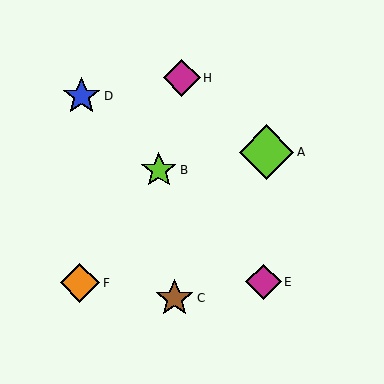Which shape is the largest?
The lime diamond (labeled A) is the largest.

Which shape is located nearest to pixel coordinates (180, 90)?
The magenta diamond (labeled H) at (182, 78) is nearest to that location.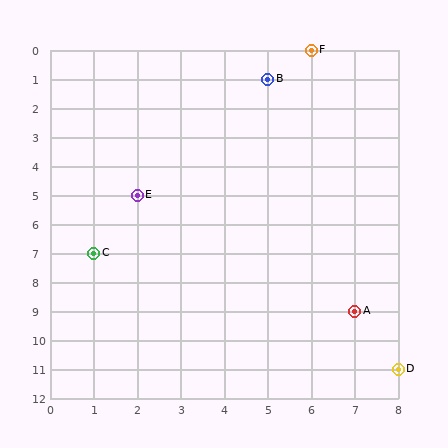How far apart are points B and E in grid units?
Points B and E are 3 columns and 4 rows apart (about 5.0 grid units diagonally).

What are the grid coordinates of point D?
Point D is at grid coordinates (8, 11).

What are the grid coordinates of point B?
Point B is at grid coordinates (5, 1).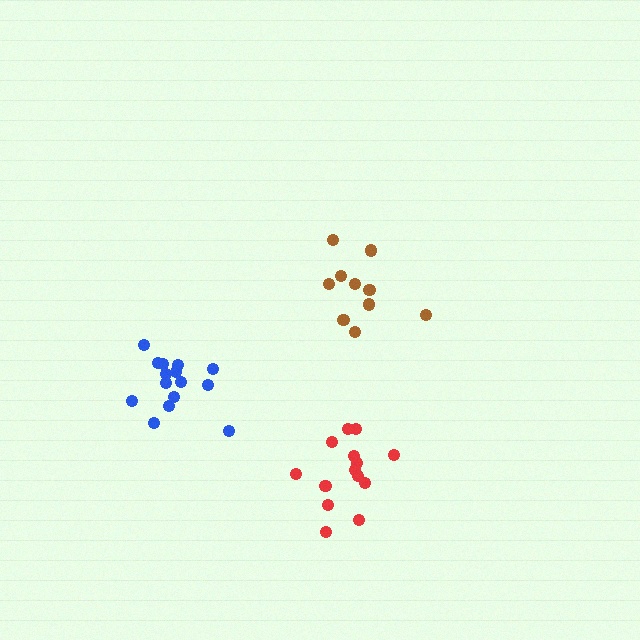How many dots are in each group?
Group 1: 10 dots, Group 2: 15 dots, Group 3: 14 dots (39 total).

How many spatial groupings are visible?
There are 3 spatial groupings.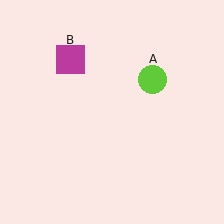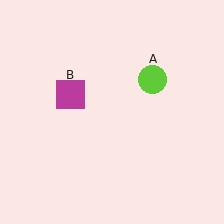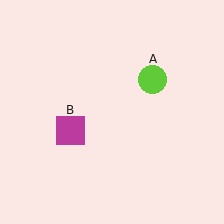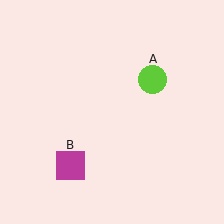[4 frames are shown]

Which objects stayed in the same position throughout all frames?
Lime circle (object A) remained stationary.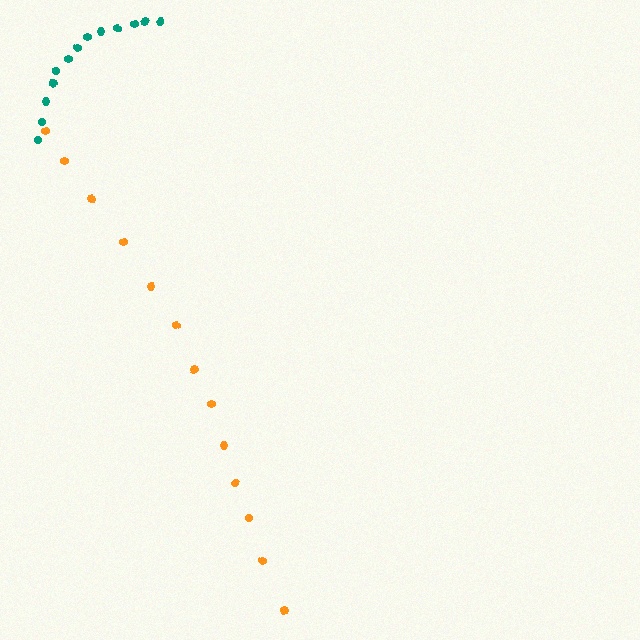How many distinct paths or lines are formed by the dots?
There are 2 distinct paths.